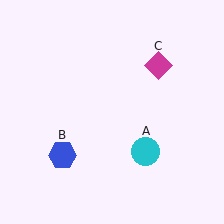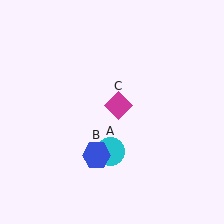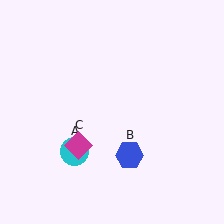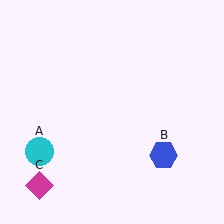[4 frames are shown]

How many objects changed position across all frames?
3 objects changed position: cyan circle (object A), blue hexagon (object B), magenta diamond (object C).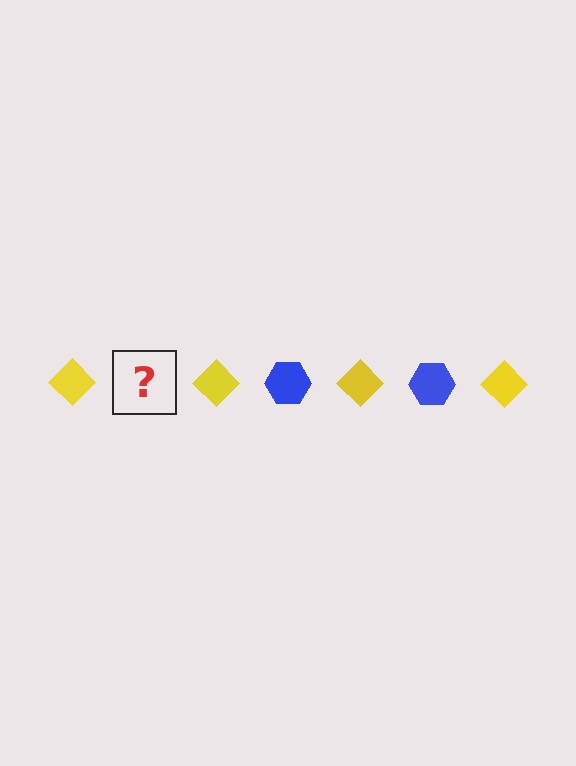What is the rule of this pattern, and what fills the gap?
The rule is that the pattern alternates between yellow diamond and blue hexagon. The gap should be filled with a blue hexagon.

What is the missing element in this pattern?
The missing element is a blue hexagon.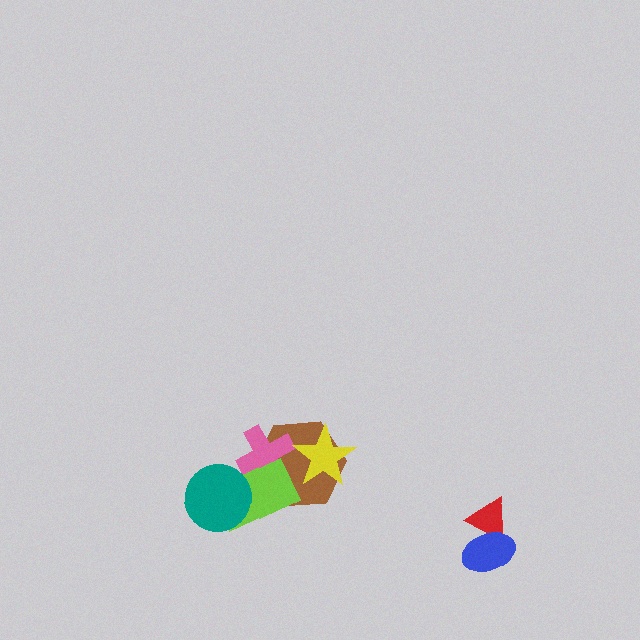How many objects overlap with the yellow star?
1 object overlaps with the yellow star.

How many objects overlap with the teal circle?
1 object overlaps with the teal circle.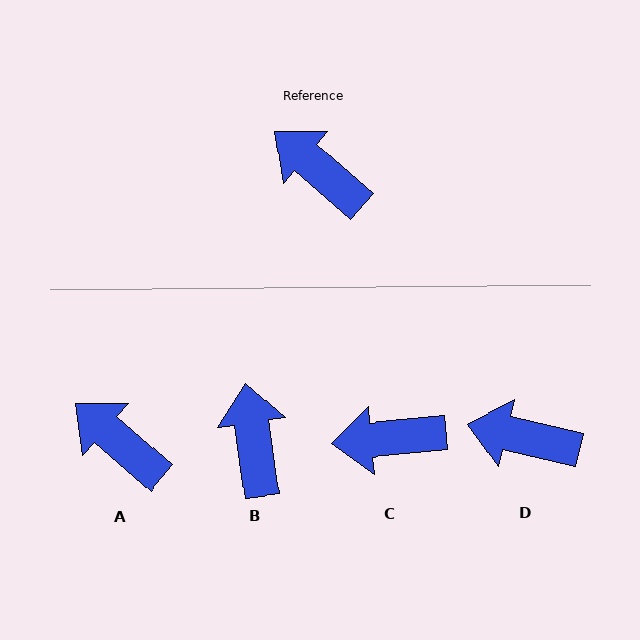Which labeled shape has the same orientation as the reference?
A.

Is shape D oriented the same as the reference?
No, it is off by about 28 degrees.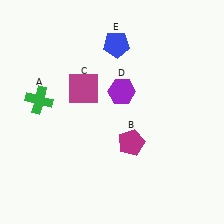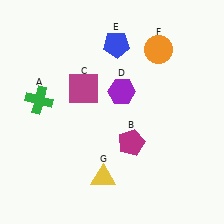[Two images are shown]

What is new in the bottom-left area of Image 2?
A yellow triangle (G) was added in the bottom-left area of Image 2.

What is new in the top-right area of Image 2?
An orange circle (F) was added in the top-right area of Image 2.